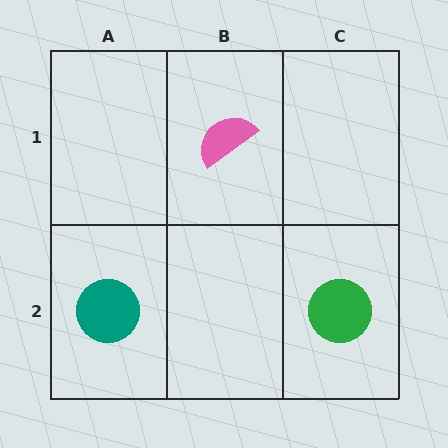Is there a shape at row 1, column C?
No, that cell is empty.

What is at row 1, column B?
A pink semicircle.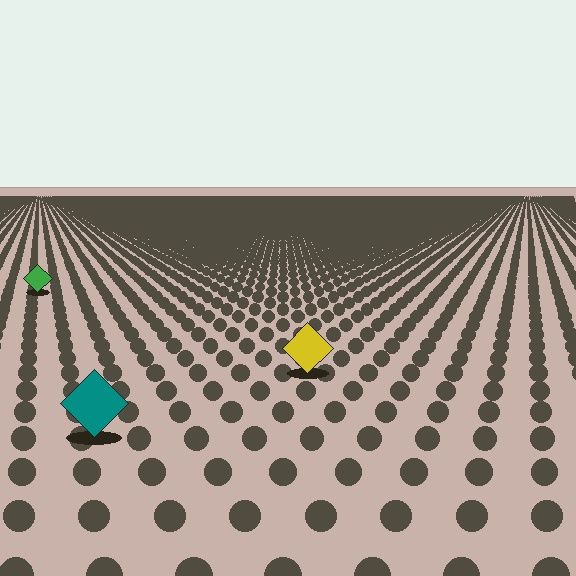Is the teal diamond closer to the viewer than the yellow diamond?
Yes. The teal diamond is closer — you can tell from the texture gradient: the ground texture is coarser near it.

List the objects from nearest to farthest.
From nearest to farthest: the teal diamond, the yellow diamond, the green diamond.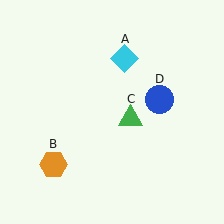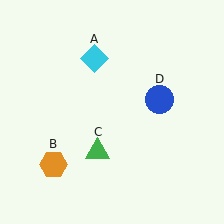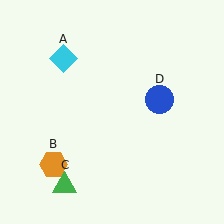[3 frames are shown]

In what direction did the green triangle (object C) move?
The green triangle (object C) moved down and to the left.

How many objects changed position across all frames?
2 objects changed position: cyan diamond (object A), green triangle (object C).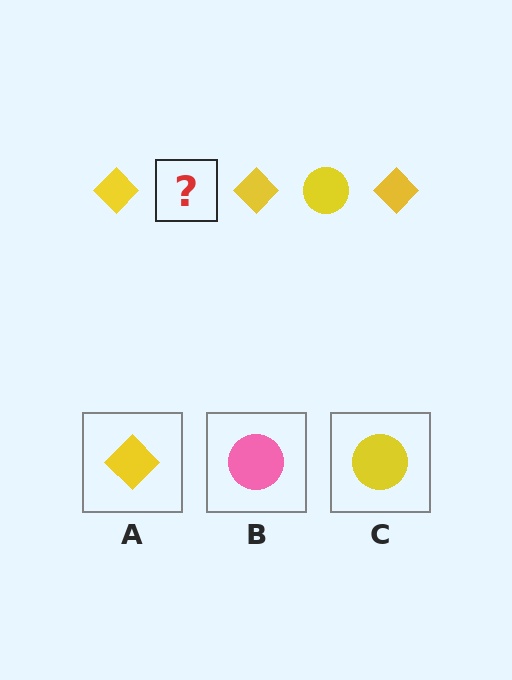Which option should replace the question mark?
Option C.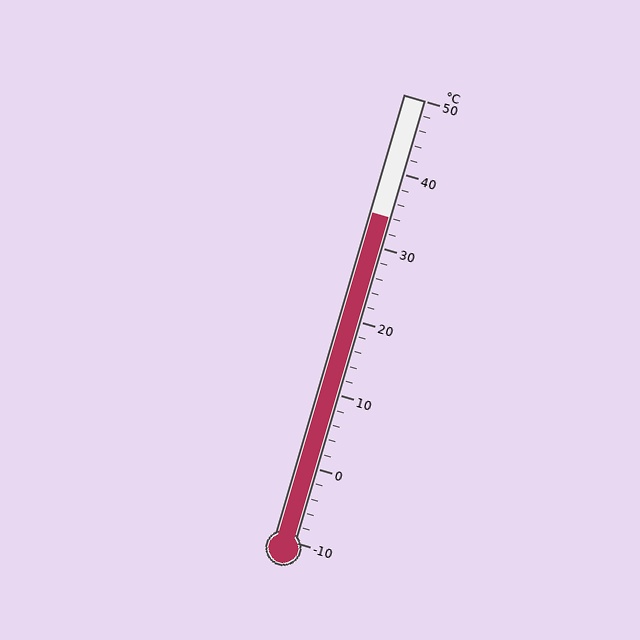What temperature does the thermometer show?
The thermometer shows approximately 34°C.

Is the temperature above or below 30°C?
The temperature is above 30°C.